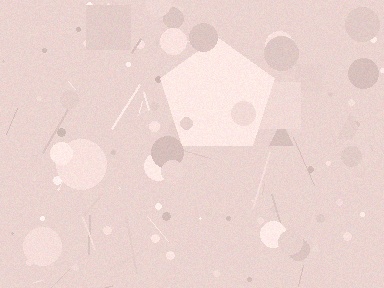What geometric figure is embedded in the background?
A pentagon is embedded in the background.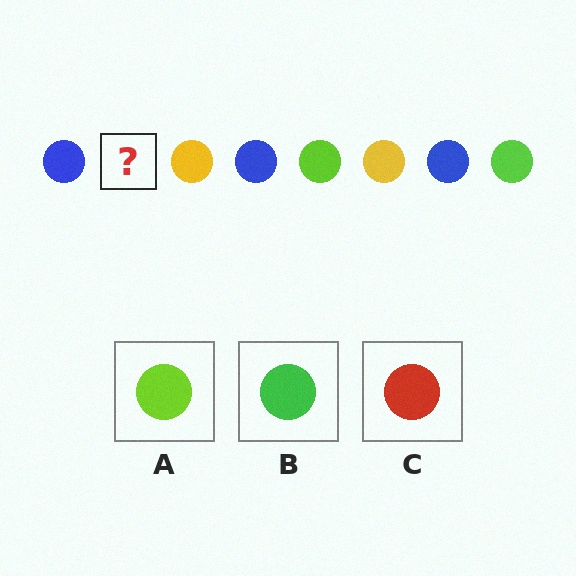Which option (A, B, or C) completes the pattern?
A.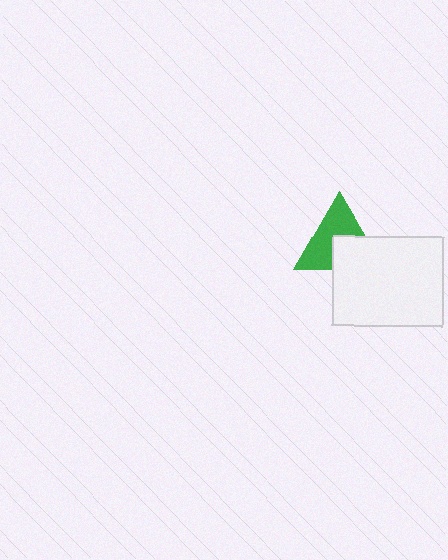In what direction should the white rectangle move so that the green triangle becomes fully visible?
The white rectangle should move down. That is the shortest direction to clear the overlap and leave the green triangle fully visible.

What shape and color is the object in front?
The object in front is a white rectangle.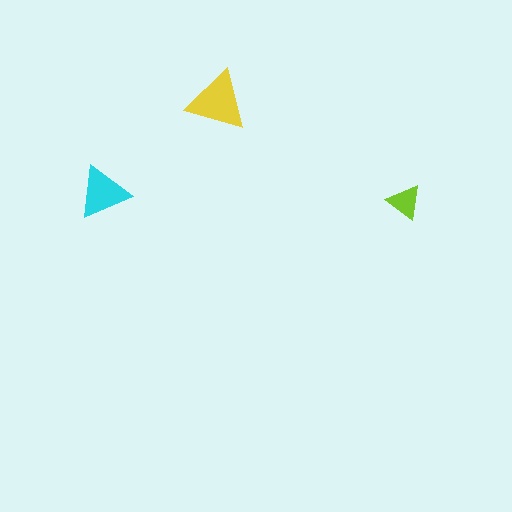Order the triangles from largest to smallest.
the yellow one, the cyan one, the lime one.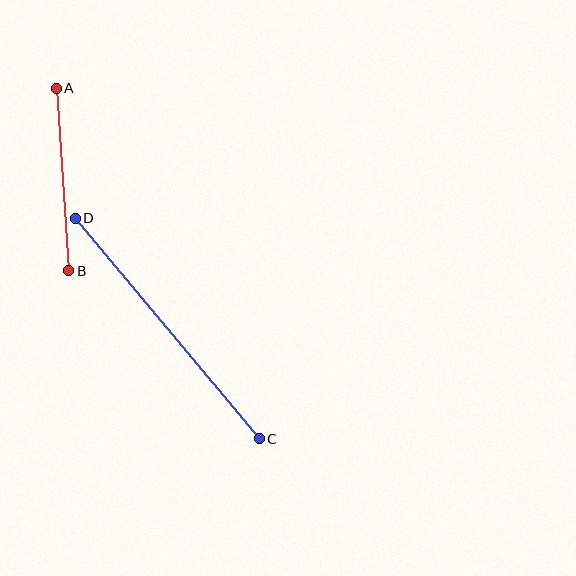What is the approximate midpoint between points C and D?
The midpoint is at approximately (167, 329) pixels.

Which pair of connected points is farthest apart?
Points C and D are farthest apart.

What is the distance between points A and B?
The distance is approximately 183 pixels.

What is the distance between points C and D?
The distance is approximately 287 pixels.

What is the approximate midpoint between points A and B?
The midpoint is at approximately (63, 179) pixels.